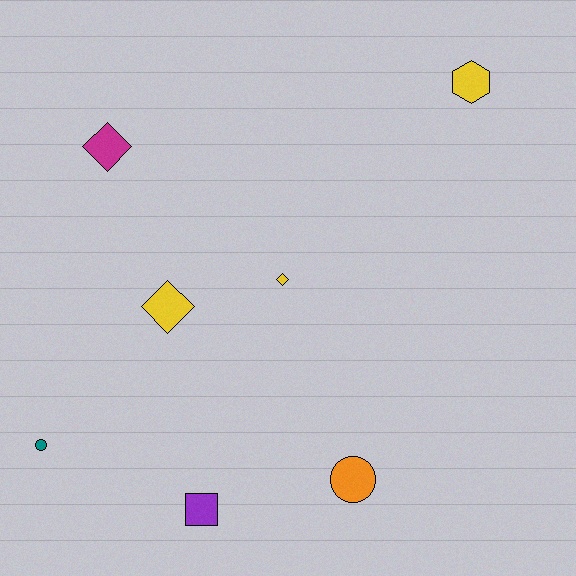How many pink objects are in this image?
There are no pink objects.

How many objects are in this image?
There are 7 objects.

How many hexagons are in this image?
There is 1 hexagon.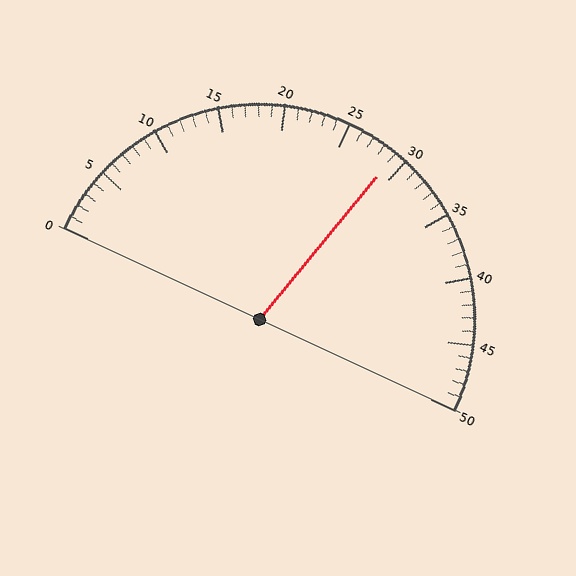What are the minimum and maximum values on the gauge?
The gauge ranges from 0 to 50.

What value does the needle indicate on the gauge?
The needle indicates approximately 29.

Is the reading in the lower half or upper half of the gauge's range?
The reading is in the upper half of the range (0 to 50).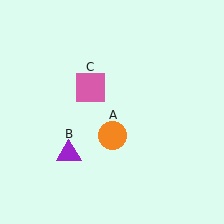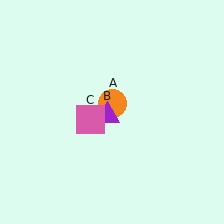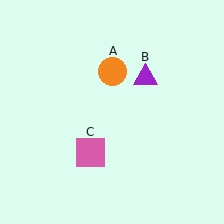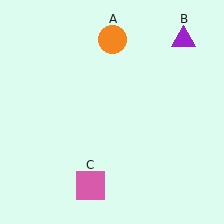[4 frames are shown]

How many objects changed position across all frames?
3 objects changed position: orange circle (object A), purple triangle (object B), pink square (object C).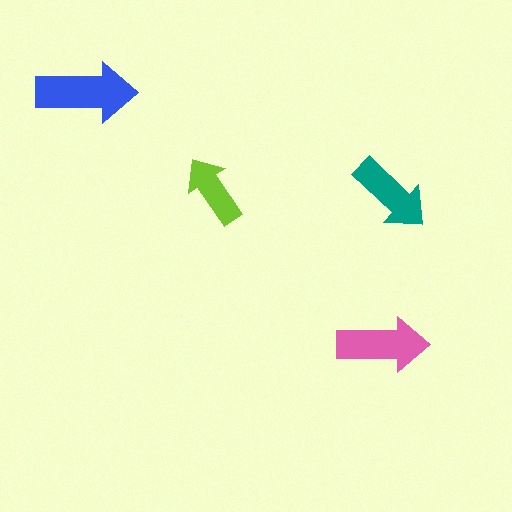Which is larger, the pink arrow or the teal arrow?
The pink one.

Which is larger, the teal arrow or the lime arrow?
The teal one.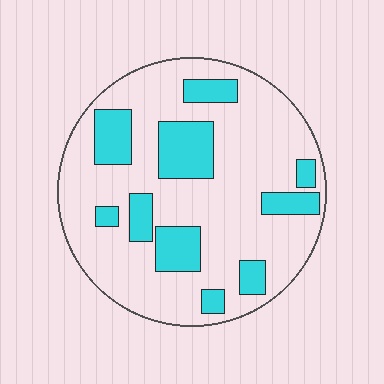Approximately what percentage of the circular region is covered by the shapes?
Approximately 25%.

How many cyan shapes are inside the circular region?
10.